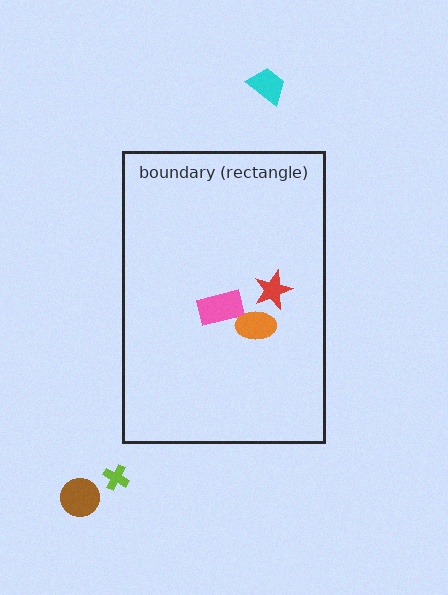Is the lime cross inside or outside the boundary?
Outside.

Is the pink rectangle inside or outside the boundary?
Inside.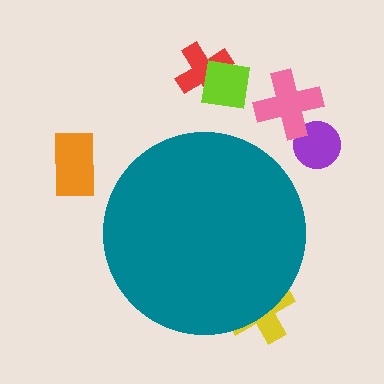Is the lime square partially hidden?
No, the lime square is fully visible.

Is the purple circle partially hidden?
No, the purple circle is fully visible.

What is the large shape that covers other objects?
A teal circle.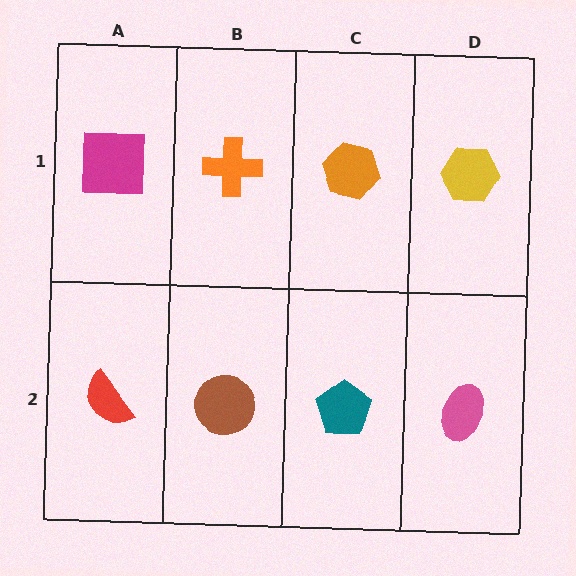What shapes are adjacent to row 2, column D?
A yellow hexagon (row 1, column D), a teal pentagon (row 2, column C).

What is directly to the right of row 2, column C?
A pink ellipse.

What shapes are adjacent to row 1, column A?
A red semicircle (row 2, column A), an orange cross (row 1, column B).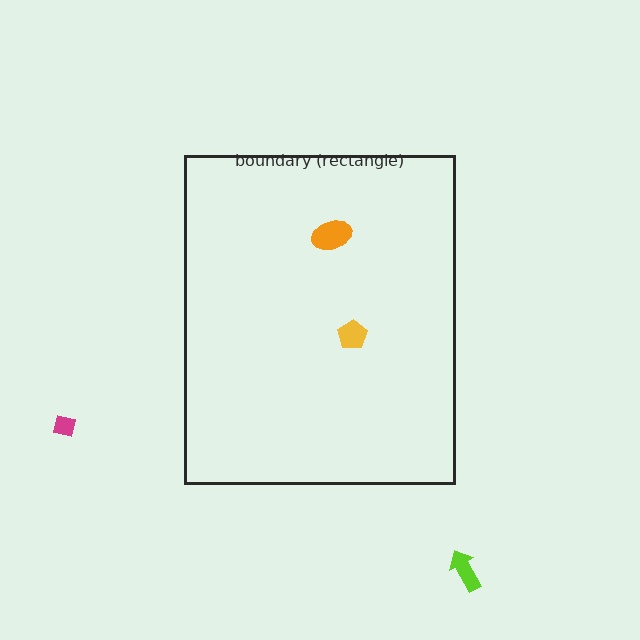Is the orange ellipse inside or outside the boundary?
Inside.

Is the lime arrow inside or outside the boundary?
Outside.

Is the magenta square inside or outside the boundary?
Outside.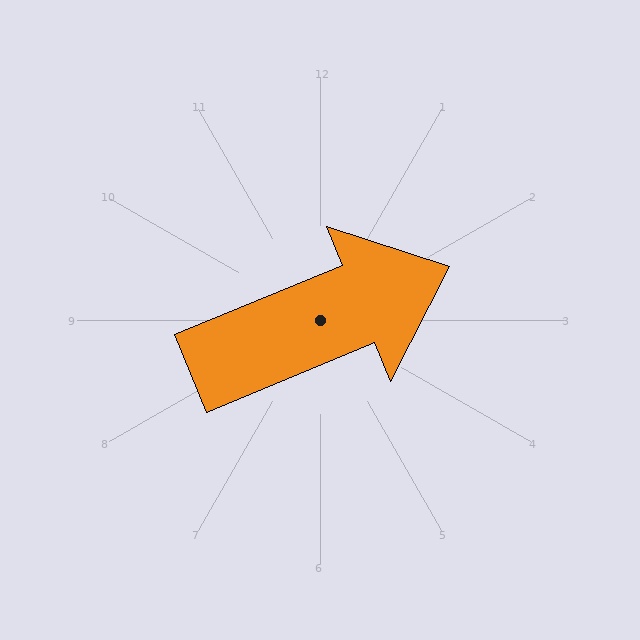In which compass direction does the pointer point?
East.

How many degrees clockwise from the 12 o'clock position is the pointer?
Approximately 68 degrees.